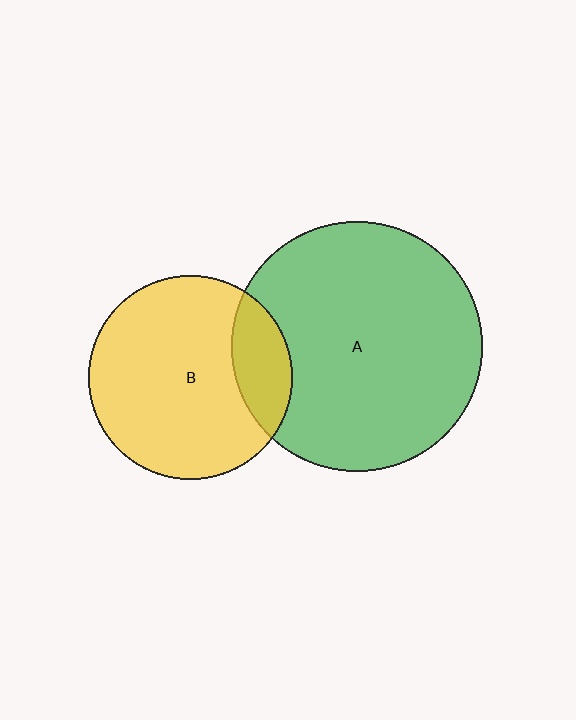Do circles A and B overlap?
Yes.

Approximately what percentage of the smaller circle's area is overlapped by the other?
Approximately 20%.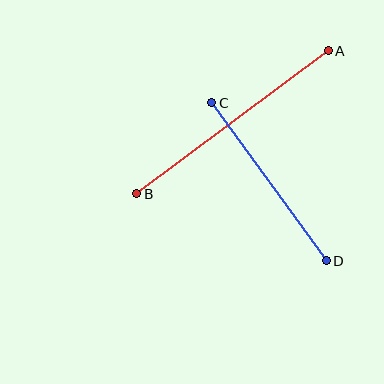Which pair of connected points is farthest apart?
Points A and B are farthest apart.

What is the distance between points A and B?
The distance is approximately 239 pixels.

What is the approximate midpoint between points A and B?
The midpoint is at approximately (232, 122) pixels.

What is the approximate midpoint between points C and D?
The midpoint is at approximately (269, 182) pixels.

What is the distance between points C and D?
The distance is approximately 195 pixels.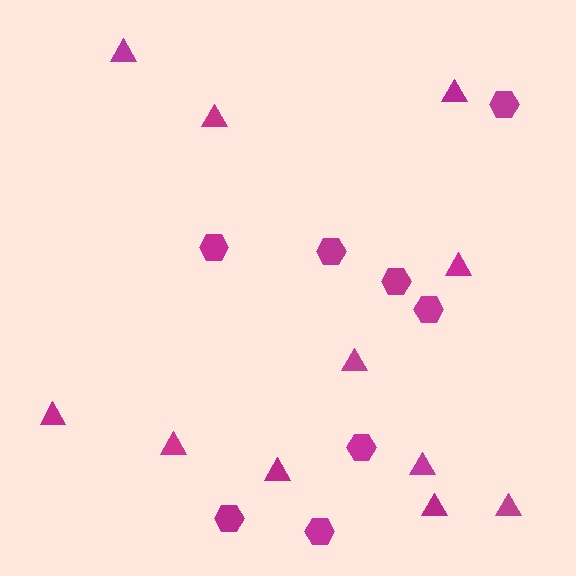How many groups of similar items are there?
There are 2 groups: one group of triangles (11) and one group of hexagons (8).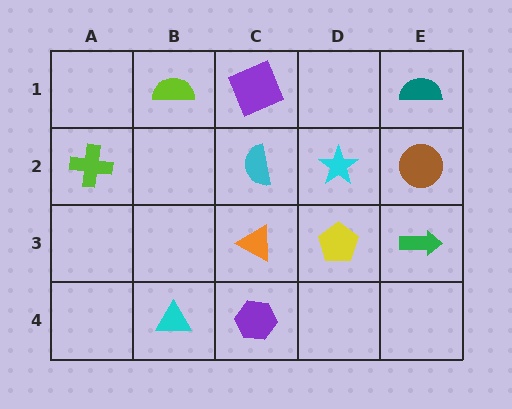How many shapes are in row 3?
3 shapes.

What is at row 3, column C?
An orange triangle.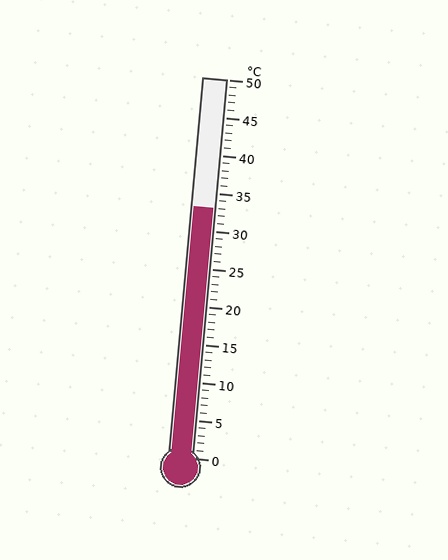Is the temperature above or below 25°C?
The temperature is above 25°C.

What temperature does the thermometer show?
The thermometer shows approximately 33°C.